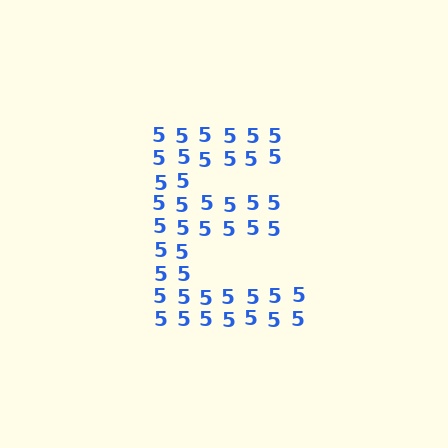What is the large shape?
The large shape is the letter E.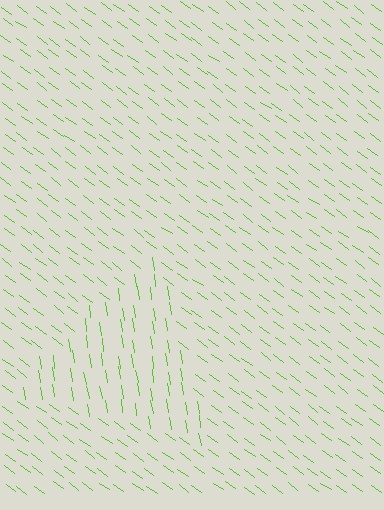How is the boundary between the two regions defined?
The boundary is defined purely by a change in line orientation (approximately 45 degrees difference). All lines are the same color and thickness.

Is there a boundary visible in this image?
Yes, there is a texture boundary formed by a change in line orientation.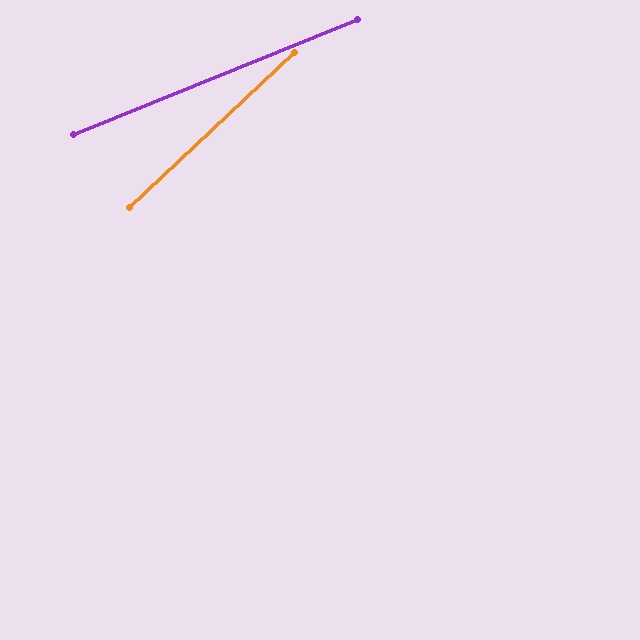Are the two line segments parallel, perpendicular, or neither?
Neither parallel nor perpendicular — they differ by about 21°.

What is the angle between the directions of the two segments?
Approximately 21 degrees.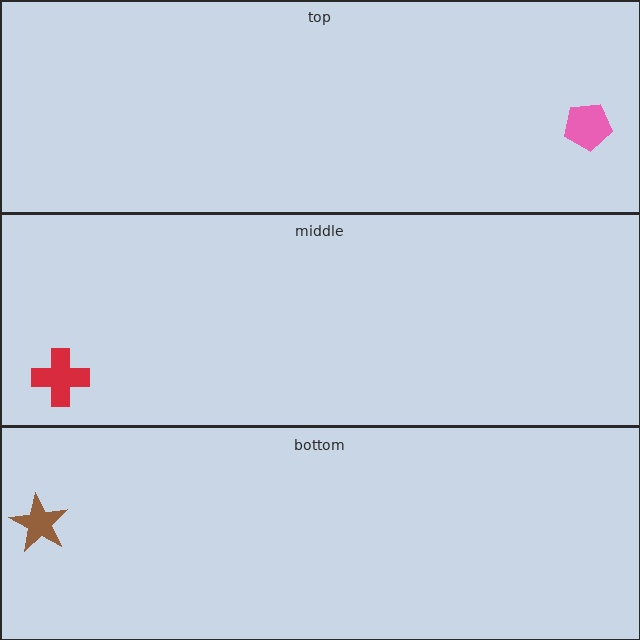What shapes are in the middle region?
The red cross.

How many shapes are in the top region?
1.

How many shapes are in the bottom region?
1.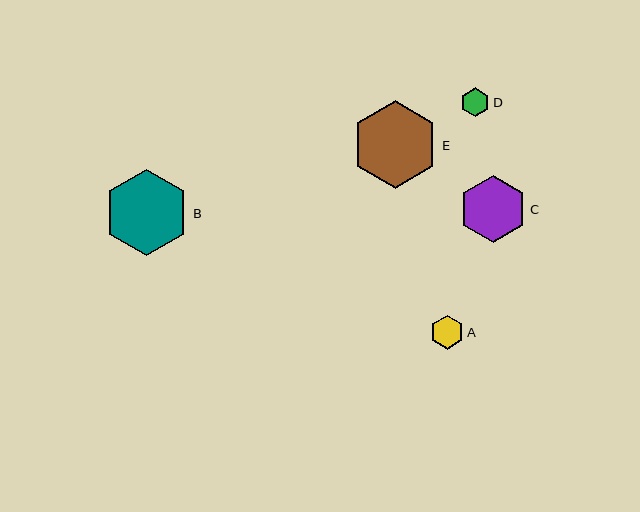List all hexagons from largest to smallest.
From largest to smallest: E, B, C, A, D.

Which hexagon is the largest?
Hexagon E is the largest with a size of approximately 87 pixels.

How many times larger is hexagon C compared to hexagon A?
Hexagon C is approximately 2.0 times the size of hexagon A.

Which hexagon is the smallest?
Hexagon D is the smallest with a size of approximately 29 pixels.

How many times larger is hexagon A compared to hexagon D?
Hexagon A is approximately 1.2 times the size of hexagon D.